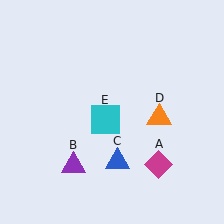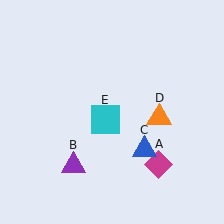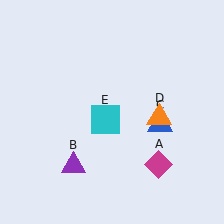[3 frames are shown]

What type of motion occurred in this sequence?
The blue triangle (object C) rotated counterclockwise around the center of the scene.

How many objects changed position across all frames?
1 object changed position: blue triangle (object C).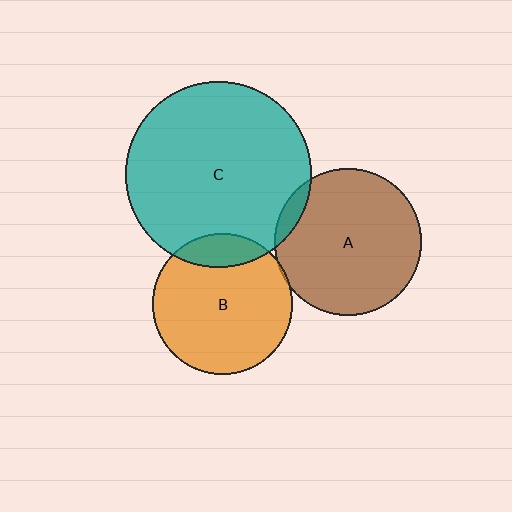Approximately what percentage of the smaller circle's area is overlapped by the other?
Approximately 15%.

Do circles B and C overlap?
Yes.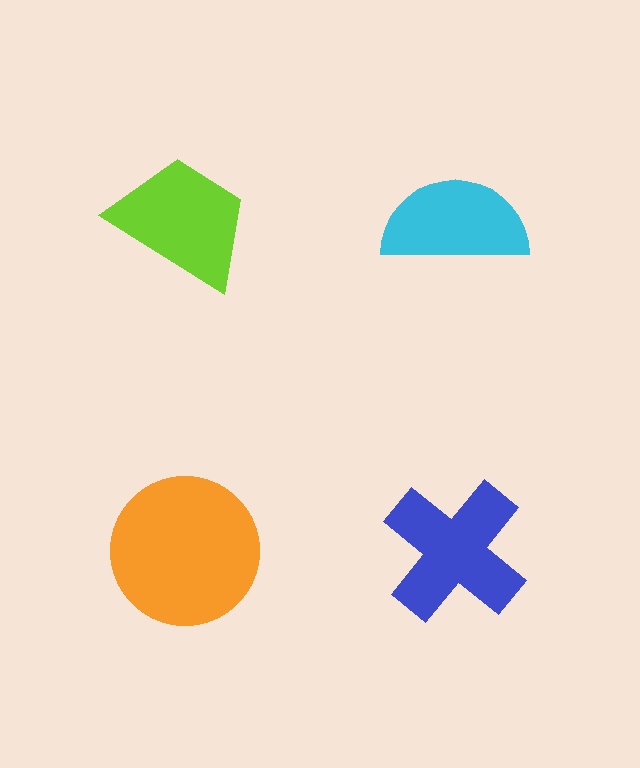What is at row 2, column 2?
A blue cross.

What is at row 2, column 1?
An orange circle.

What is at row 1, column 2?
A cyan semicircle.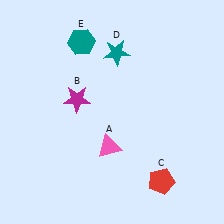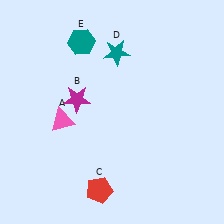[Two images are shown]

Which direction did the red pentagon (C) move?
The red pentagon (C) moved left.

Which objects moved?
The objects that moved are: the pink triangle (A), the red pentagon (C).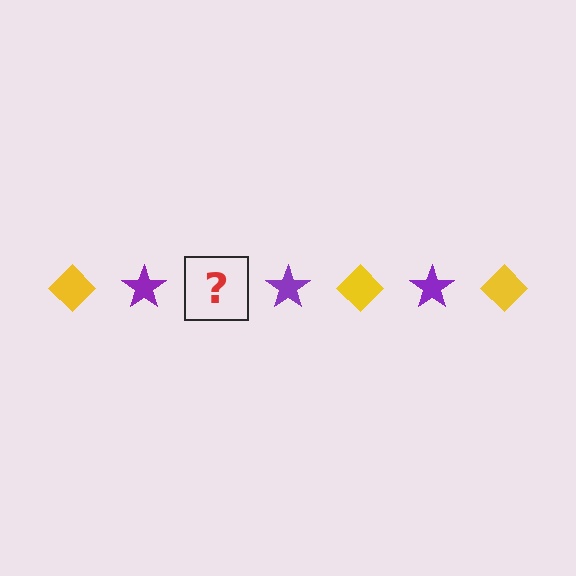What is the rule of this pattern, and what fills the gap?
The rule is that the pattern alternates between yellow diamond and purple star. The gap should be filled with a yellow diamond.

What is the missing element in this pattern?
The missing element is a yellow diamond.